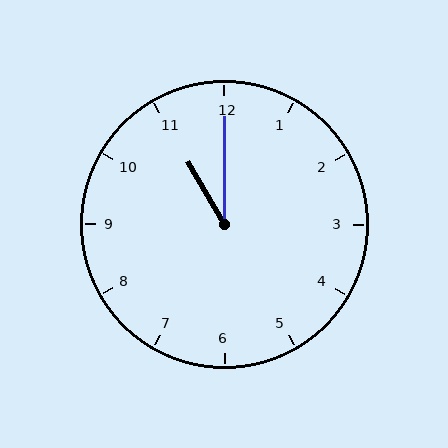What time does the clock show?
11:00.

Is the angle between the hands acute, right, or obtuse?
It is acute.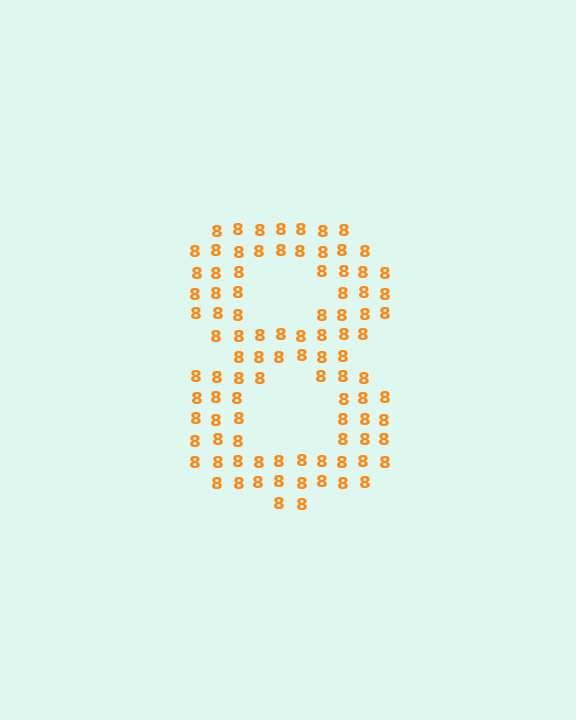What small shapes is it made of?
It is made of small digit 8's.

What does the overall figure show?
The overall figure shows the digit 8.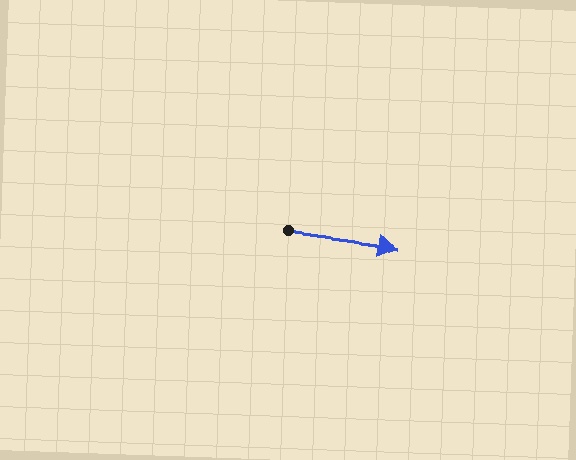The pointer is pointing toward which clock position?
Roughly 3 o'clock.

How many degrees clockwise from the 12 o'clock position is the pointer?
Approximately 98 degrees.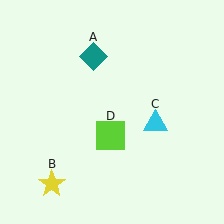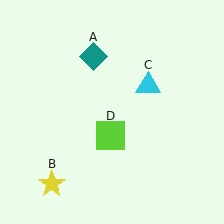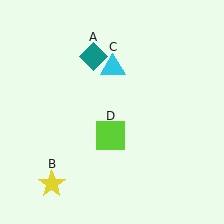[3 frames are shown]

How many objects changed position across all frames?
1 object changed position: cyan triangle (object C).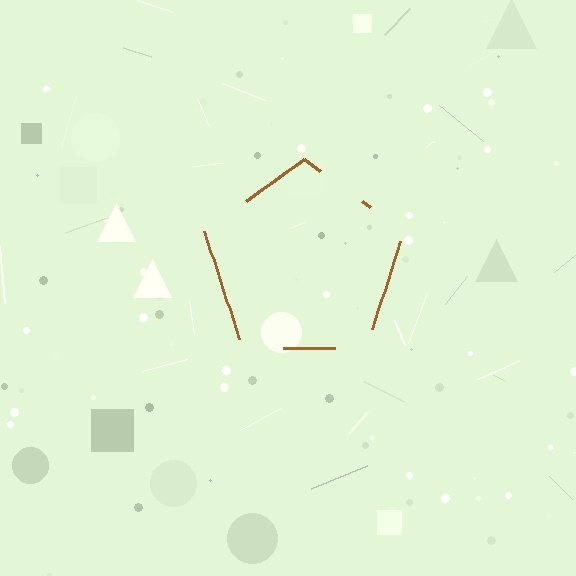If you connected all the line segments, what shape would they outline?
They would outline a pentagon.